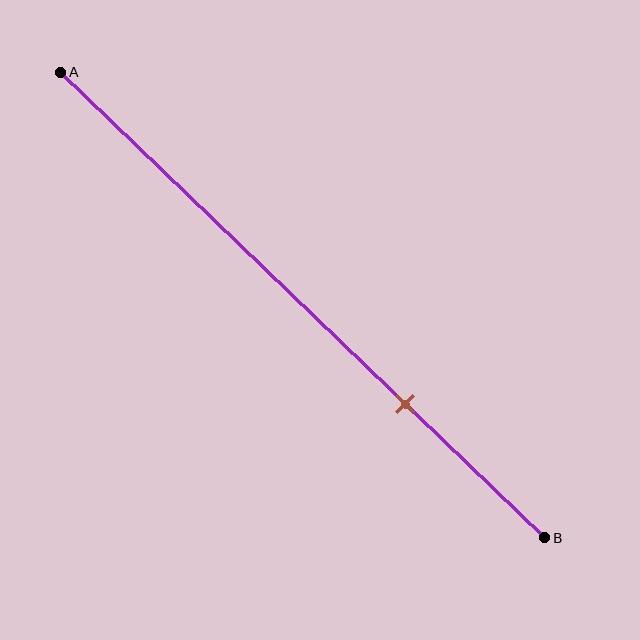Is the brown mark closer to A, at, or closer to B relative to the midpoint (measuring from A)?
The brown mark is closer to point B than the midpoint of segment AB.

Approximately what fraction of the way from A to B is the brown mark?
The brown mark is approximately 70% of the way from A to B.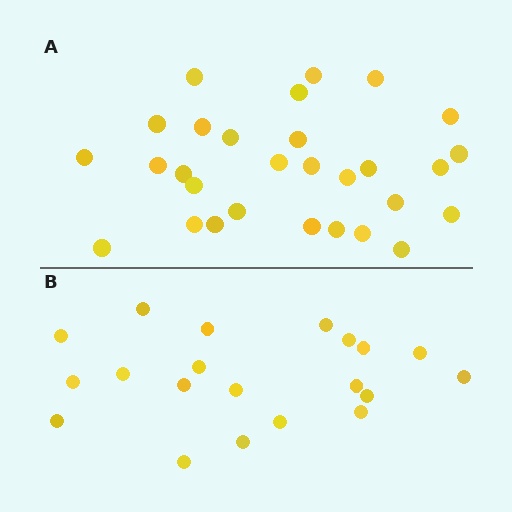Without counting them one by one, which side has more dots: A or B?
Region A (the top region) has more dots.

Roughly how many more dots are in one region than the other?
Region A has roughly 8 or so more dots than region B.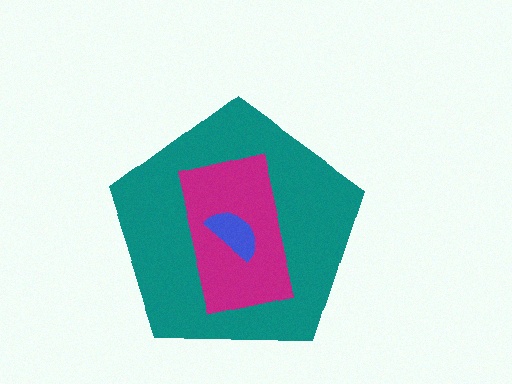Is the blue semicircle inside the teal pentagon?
Yes.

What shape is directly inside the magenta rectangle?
The blue semicircle.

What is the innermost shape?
The blue semicircle.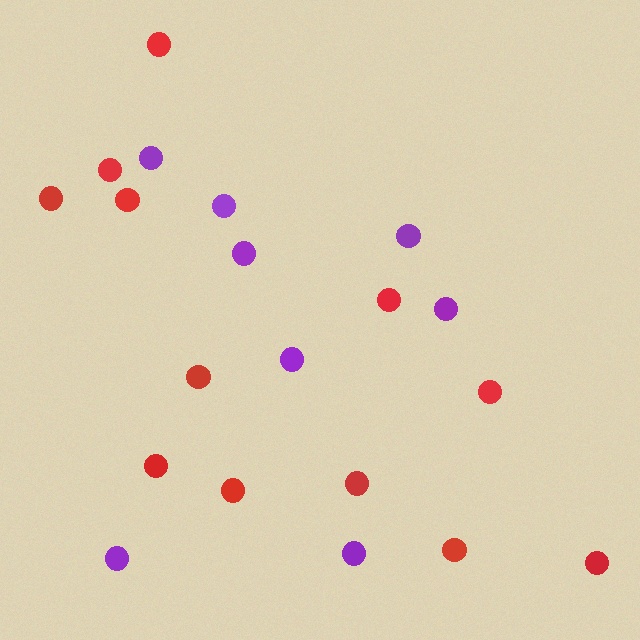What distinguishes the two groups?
There are 2 groups: one group of red circles (12) and one group of purple circles (8).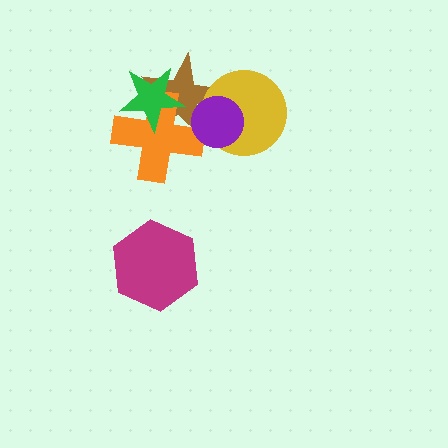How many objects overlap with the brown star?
4 objects overlap with the brown star.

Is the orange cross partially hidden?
Yes, it is partially covered by another shape.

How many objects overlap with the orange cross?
3 objects overlap with the orange cross.